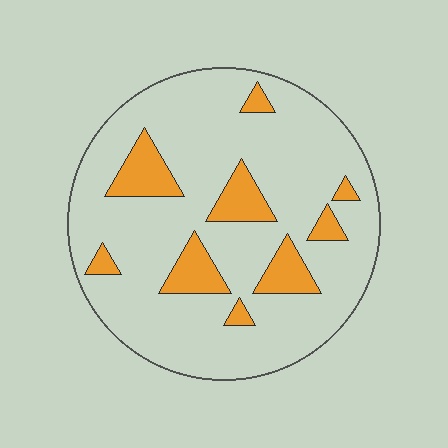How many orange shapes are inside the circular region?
9.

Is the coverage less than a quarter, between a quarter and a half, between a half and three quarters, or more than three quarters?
Less than a quarter.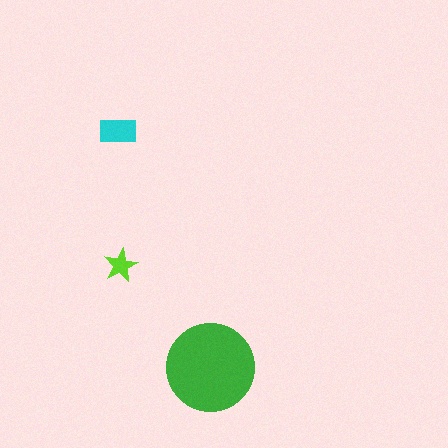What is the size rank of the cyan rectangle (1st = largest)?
2nd.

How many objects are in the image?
There are 3 objects in the image.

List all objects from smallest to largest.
The lime star, the cyan rectangle, the green circle.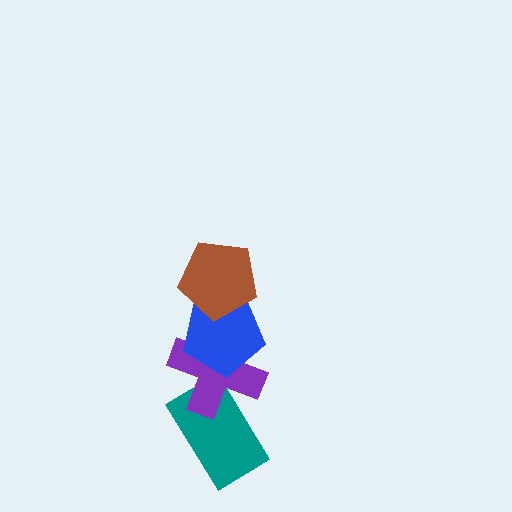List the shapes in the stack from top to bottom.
From top to bottom: the brown pentagon, the blue pentagon, the purple cross, the teal rectangle.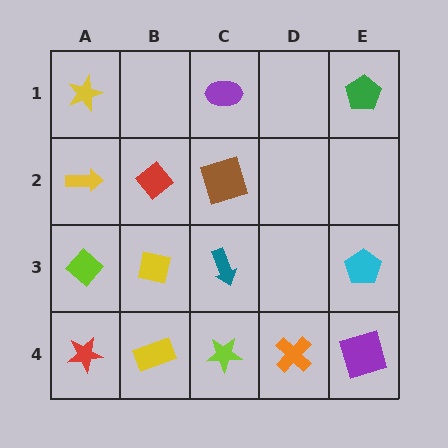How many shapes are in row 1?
3 shapes.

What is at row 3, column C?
A teal arrow.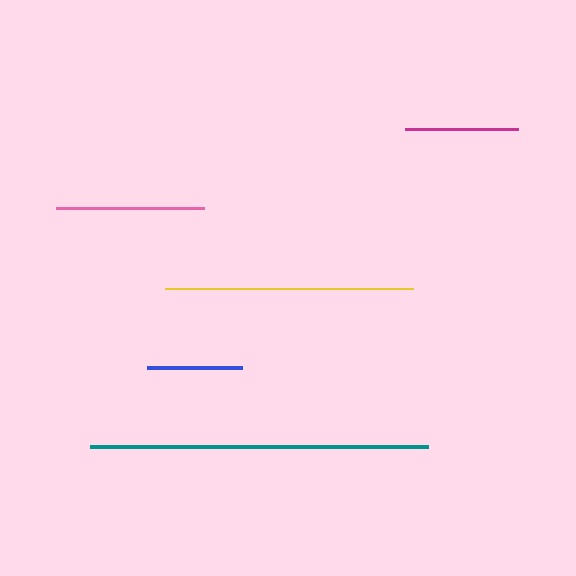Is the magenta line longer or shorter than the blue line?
The magenta line is longer than the blue line.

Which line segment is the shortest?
The blue line is the shortest at approximately 95 pixels.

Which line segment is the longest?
The teal line is the longest at approximately 338 pixels.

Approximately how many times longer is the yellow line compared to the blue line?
The yellow line is approximately 2.6 times the length of the blue line.